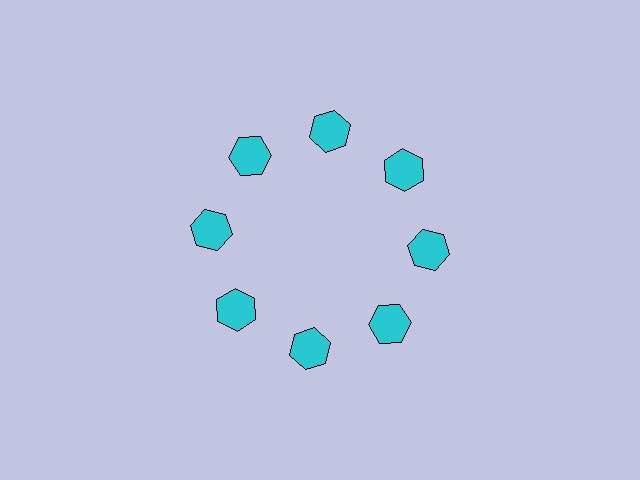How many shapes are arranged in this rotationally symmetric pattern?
There are 8 shapes, arranged in 8 groups of 1.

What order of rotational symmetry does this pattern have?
This pattern has 8-fold rotational symmetry.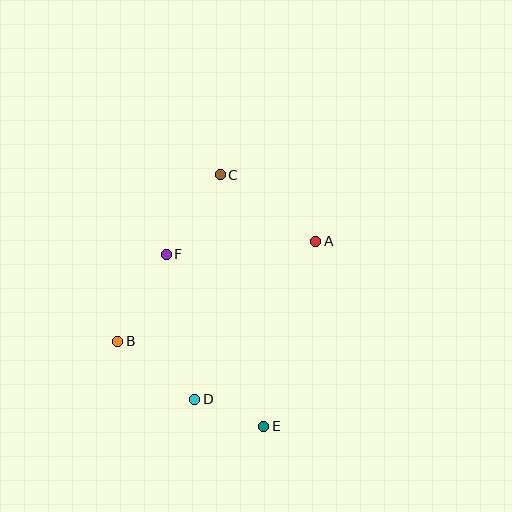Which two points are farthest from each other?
Points C and E are farthest from each other.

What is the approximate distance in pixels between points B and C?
The distance between B and C is approximately 196 pixels.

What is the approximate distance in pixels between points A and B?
The distance between A and B is approximately 222 pixels.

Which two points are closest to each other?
Points D and E are closest to each other.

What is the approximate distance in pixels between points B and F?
The distance between B and F is approximately 100 pixels.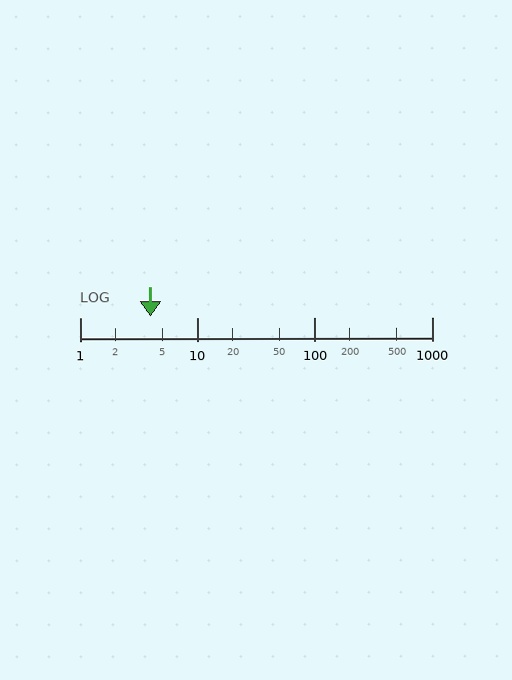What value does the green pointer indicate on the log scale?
The pointer indicates approximately 4.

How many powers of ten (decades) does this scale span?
The scale spans 3 decades, from 1 to 1000.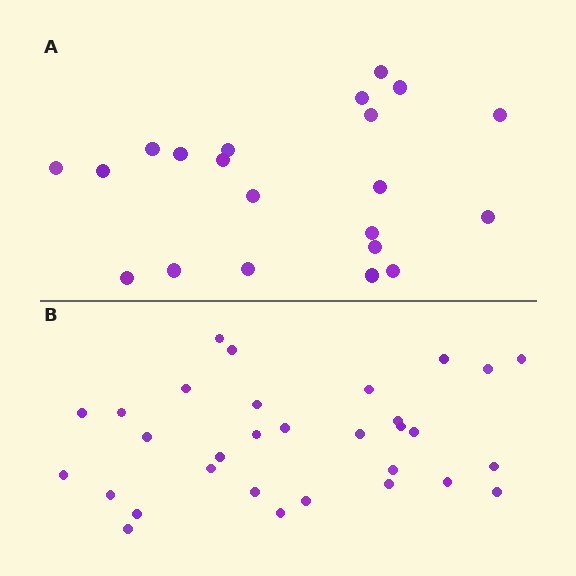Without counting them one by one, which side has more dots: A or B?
Region B (the bottom region) has more dots.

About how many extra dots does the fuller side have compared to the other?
Region B has roughly 10 or so more dots than region A.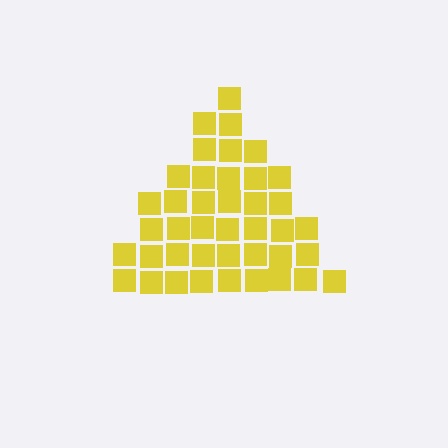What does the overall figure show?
The overall figure shows a triangle.